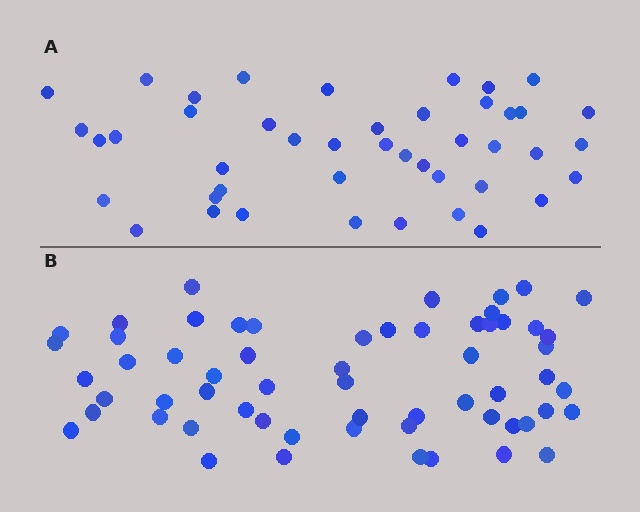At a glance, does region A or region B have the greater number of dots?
Region B (the bottom region) has more dots.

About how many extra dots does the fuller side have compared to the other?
Region B has approximately 15 more dots than region A.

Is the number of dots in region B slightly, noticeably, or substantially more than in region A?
Region B has noticeably more, but not dramatically so. The ratio is roughly 1.4 to 1.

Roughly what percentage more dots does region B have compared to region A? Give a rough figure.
About 35% more.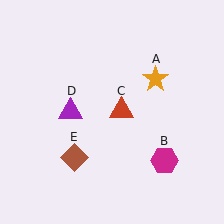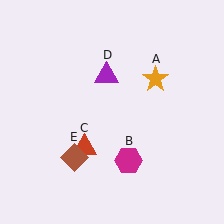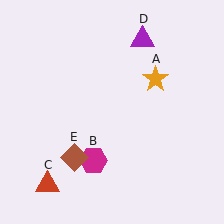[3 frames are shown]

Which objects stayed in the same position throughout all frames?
Orange star (object A) and brown diamond (object E) remained stationary.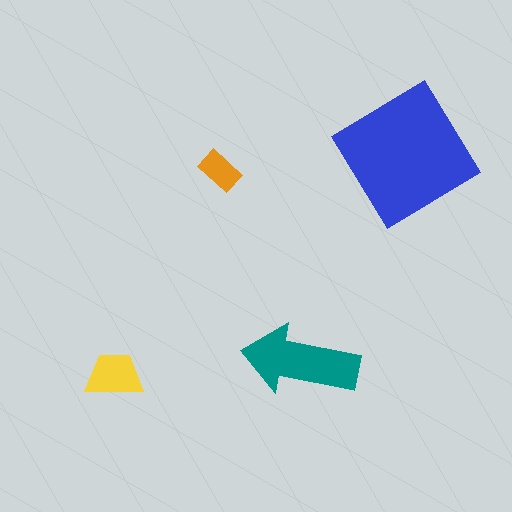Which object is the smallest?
The orange rectangle.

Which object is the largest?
The blue diamond.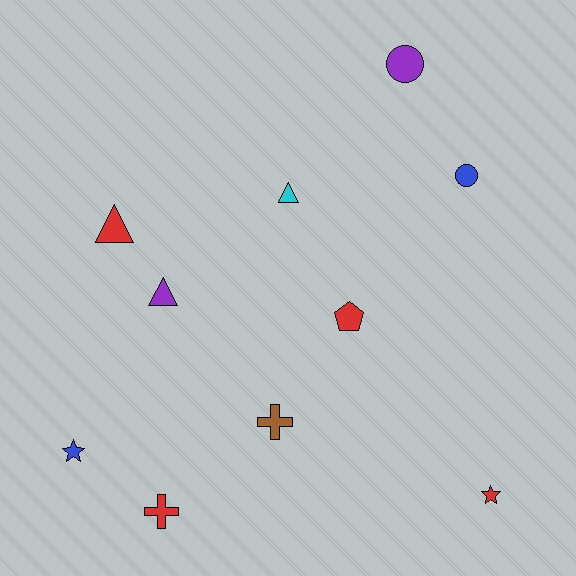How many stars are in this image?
There are 2 stars.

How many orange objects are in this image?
There are no orange objects.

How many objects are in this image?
There are 10 objects.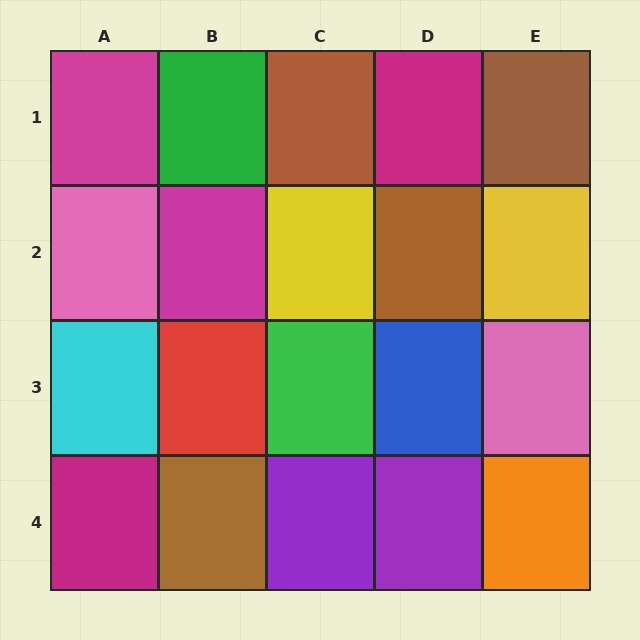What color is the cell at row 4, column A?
Magenta.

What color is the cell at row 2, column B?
Magenta.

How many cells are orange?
1 cell is orange.